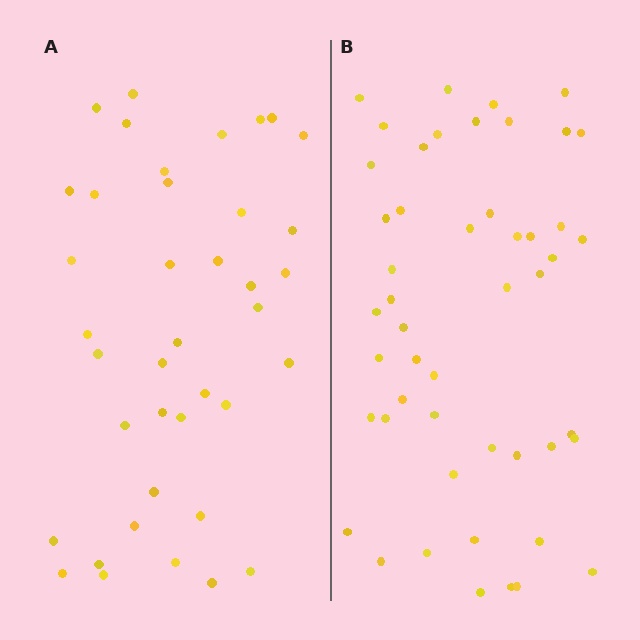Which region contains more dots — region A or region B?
Region B (the right region) has more dots.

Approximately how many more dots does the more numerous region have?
Region B has roughly 10 or so more dots than region A.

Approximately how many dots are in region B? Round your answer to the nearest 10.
About 50 dots. (The exact count is 49, which rounds to 50.)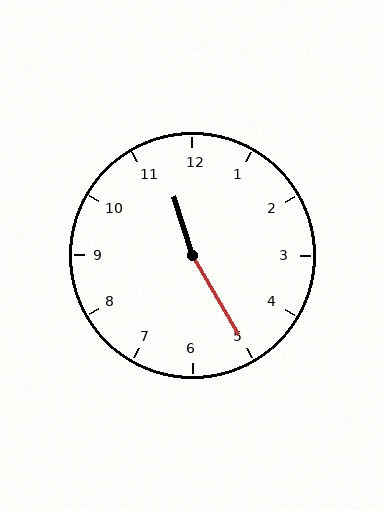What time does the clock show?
11:25.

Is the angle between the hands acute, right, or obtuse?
It is obtuse.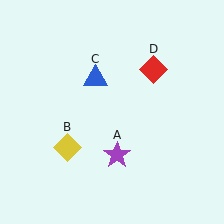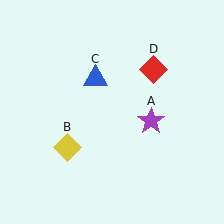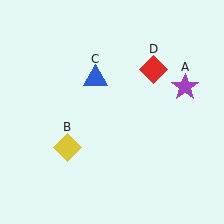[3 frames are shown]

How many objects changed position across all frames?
1 object changed position: purple star (object A).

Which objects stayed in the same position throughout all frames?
Yellow diamond (object B) and blue triangle (object C) and red diamond (object D) remained stationary.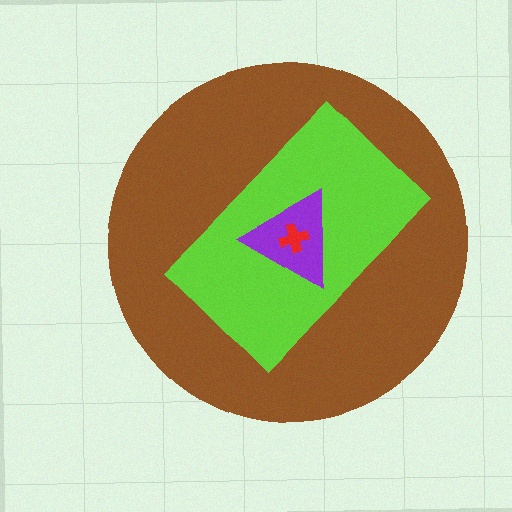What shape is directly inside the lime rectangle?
The purple triangle.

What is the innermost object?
The red cross.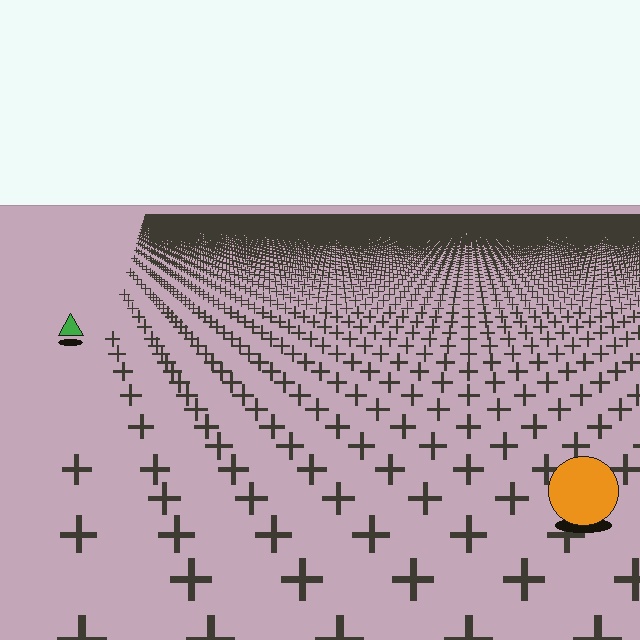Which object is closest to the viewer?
The orange circle is closest. The texture marks near it are larger and more spread out.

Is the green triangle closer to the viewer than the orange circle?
No. The orange circle is closer — you can tell from the texture gradient: the ground texture is coarser near it.